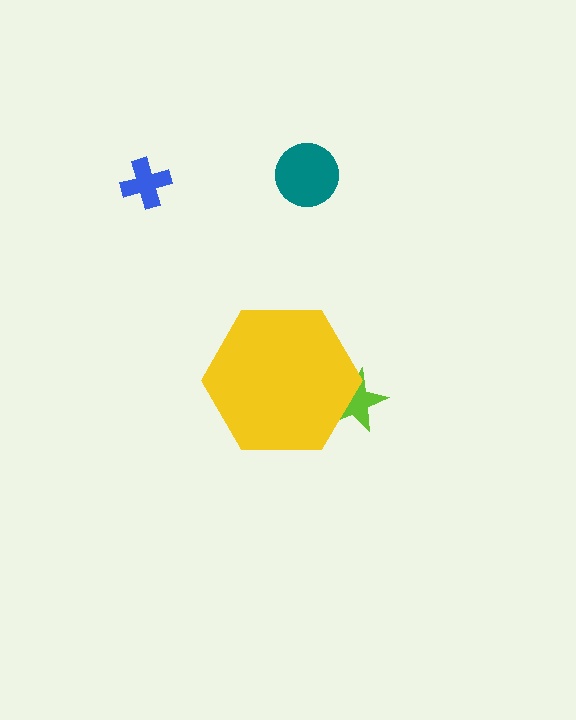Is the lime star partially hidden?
Yes, the lime star is partially hidden behind the yellow hexagon.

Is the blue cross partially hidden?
No, the blue cross is fully visible.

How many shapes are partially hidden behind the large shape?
1 shape is partially hidden.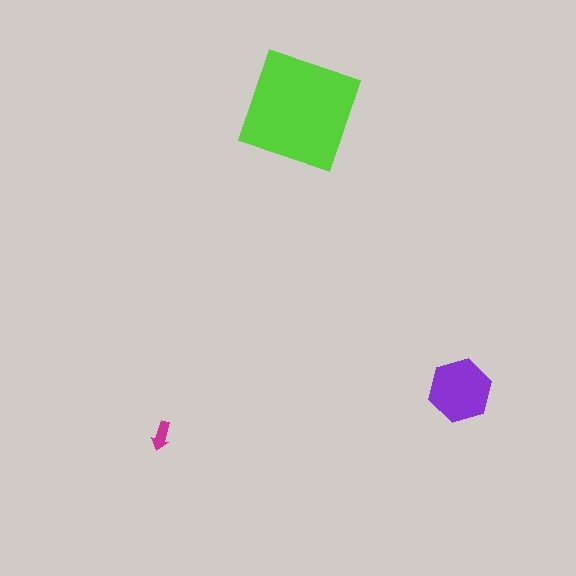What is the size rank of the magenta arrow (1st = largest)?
3rd.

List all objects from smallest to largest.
The magenta arrow, the purple hexagon, the lime square.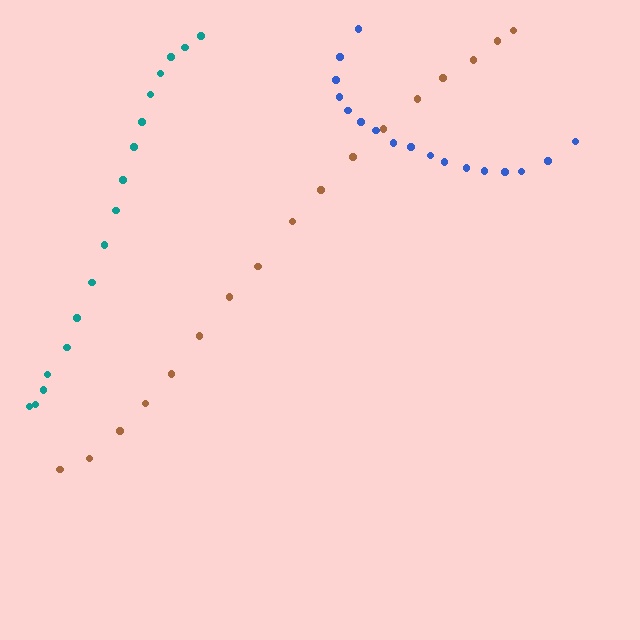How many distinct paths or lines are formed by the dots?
There are 3 distinct paths.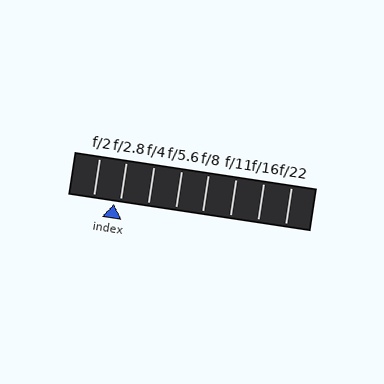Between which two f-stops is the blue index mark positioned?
The index mark is between f/2 and f/2.8.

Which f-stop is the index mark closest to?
The index mark is closest to f/2.8.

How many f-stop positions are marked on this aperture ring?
There are 8 f-stop positions marked.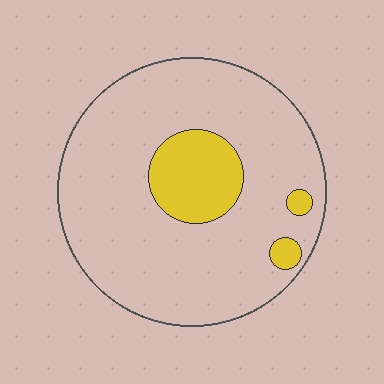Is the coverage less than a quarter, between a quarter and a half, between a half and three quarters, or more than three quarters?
Less than a quarter.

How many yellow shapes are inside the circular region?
3.